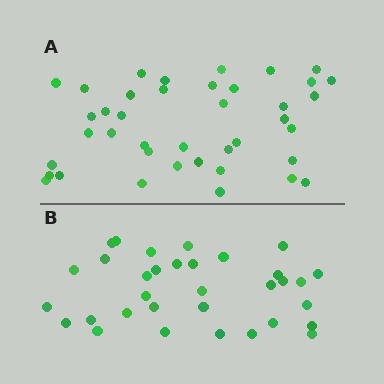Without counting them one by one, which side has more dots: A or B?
Region A (the top region) has more dots.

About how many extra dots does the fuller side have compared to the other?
Region A has roughly 8 or so more dots than region B.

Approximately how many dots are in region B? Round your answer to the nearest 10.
About 30 dots. (The exact count is 33, which rounds to 30.)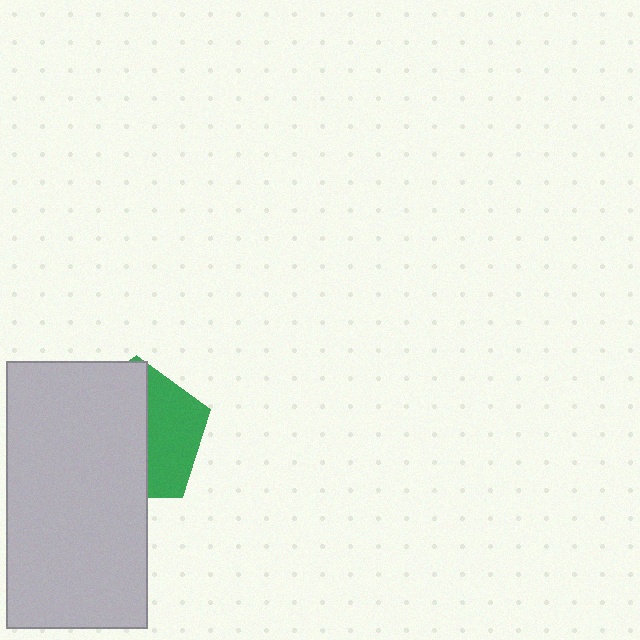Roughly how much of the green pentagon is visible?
A small part of it is visible (roughly 40%).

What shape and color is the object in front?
The object in front is a light gray rectangle.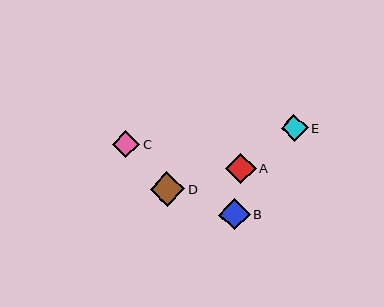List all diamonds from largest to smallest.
From largest to smallest: D, B, A, C, E.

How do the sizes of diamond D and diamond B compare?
Diamond D and diamond B are approximately the same size.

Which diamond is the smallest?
Diamond E is the smallest with a size of approximately 27 pixels.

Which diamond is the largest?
Diamond D is the largest with a size of approximately 35 pixels.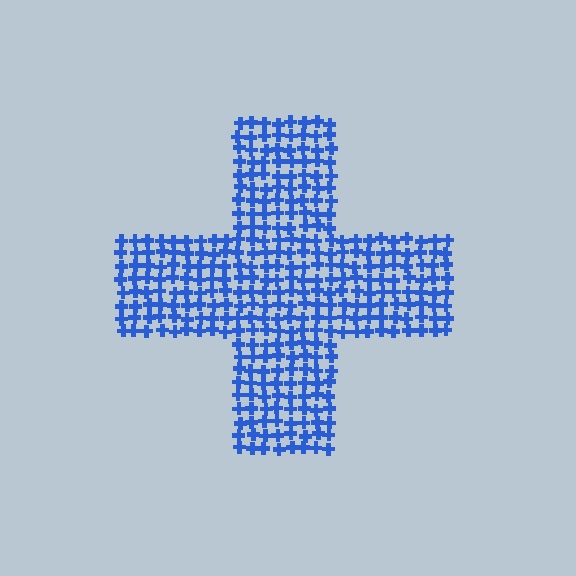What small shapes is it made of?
It is made of small crosses.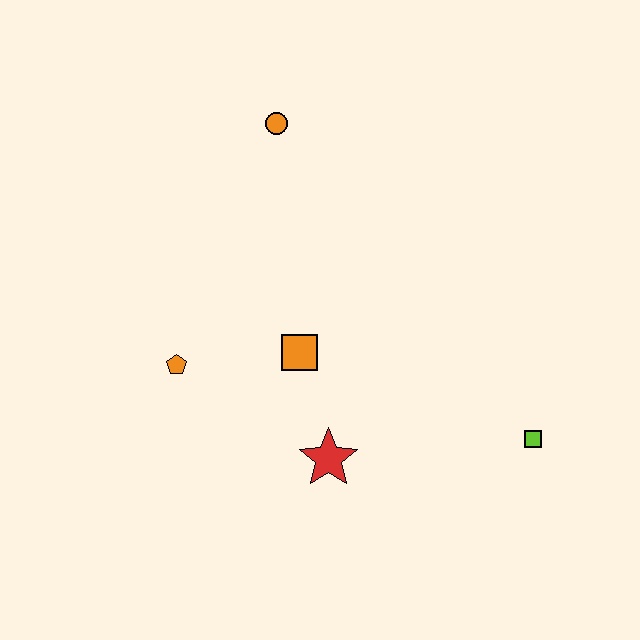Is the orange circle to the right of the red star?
No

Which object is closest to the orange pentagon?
The orange square is closest to the orange pentagon.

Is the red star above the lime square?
No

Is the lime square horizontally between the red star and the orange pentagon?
No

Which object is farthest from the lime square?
The orange circle is farthest from the lime square.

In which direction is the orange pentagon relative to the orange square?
The orange pentagon is to the left of the orange square.